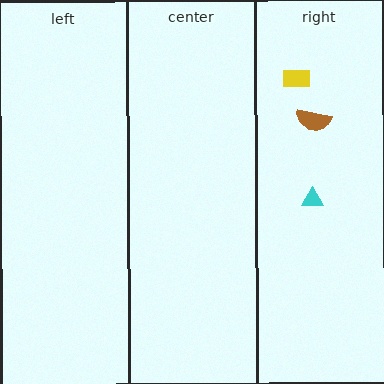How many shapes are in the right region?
3.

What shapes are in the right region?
The cyan triangle, the yellow rectangle, the brown semicircle.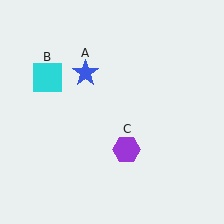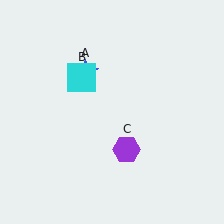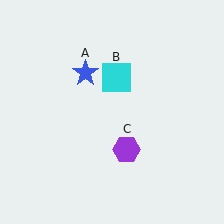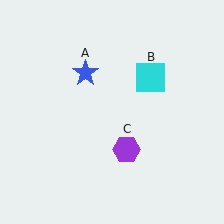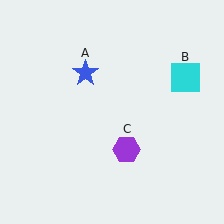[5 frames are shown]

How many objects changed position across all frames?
1 object changed position: cyan square (object B).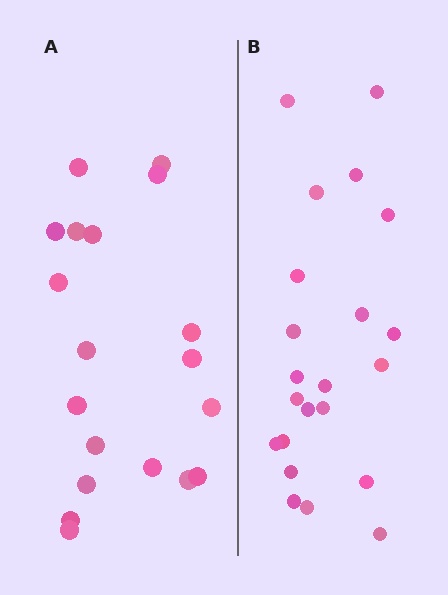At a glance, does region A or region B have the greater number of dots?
Region B (the right region) has more dots.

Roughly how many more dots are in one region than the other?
Region B has just a few more — roughly 2 or 3 more dots than region A.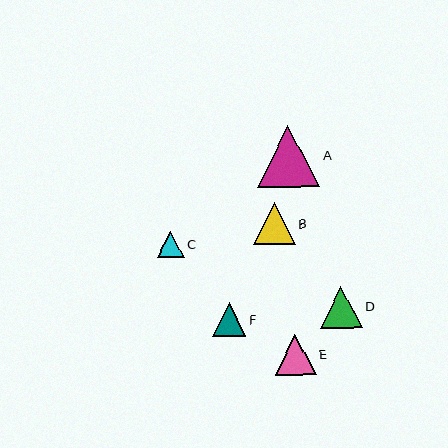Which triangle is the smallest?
Triangle C is the smallest with a size of approximately 27 pixels.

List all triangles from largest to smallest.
From largest to smallest: A, B, D, E, F, C.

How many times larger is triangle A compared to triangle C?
Triangle A is approximately 2.3 times the size of triangle C.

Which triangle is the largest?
Triangle A is the largest with a size of approximately 62 pixels.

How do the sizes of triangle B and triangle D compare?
Triangle B and triangle D are approximately the same size.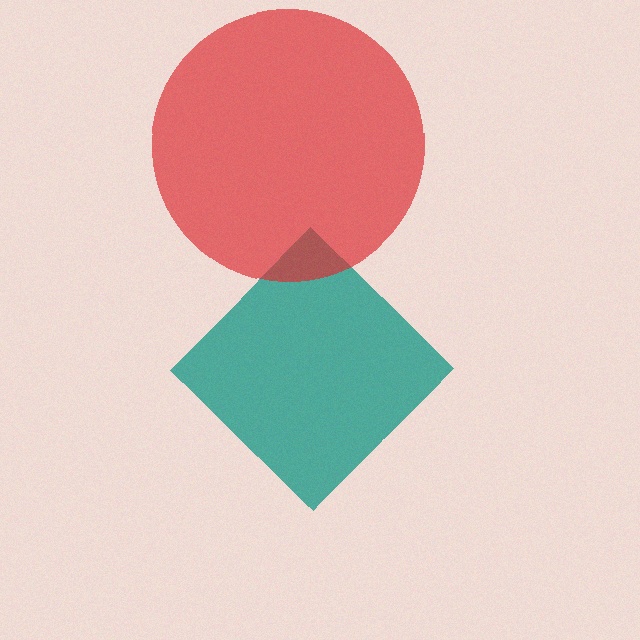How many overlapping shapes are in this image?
There are 2 overlapping shapes in the image.